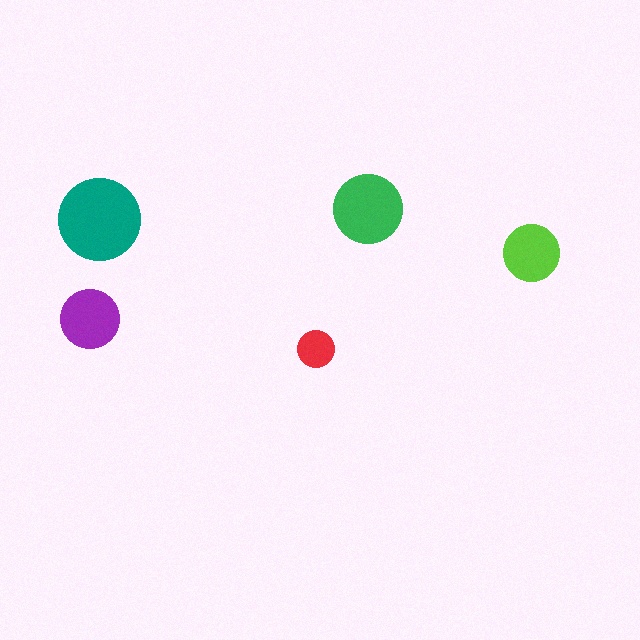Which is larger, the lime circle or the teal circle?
The teal one.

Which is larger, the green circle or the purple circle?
The green one.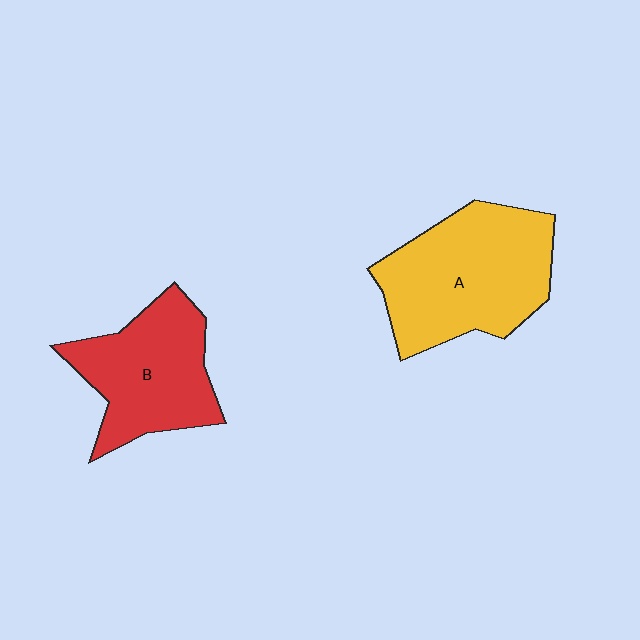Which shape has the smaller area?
Shape B (red).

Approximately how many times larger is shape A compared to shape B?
Approximately 1.3 times.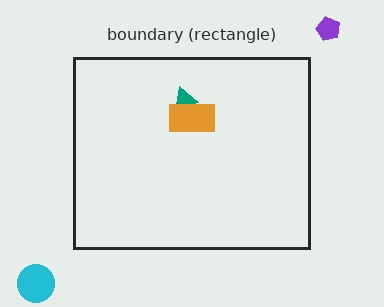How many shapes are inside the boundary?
2 inside, 2 outside.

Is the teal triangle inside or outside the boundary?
Inside.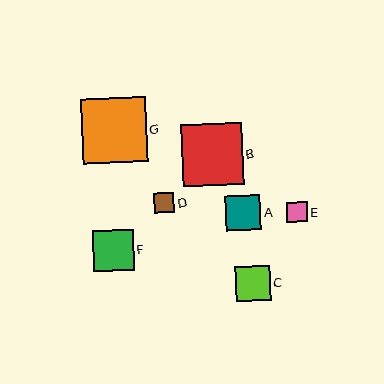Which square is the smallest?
Square D is the smallest with a size of approximately 20 pixels.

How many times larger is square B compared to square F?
Square B is approximately 1.5 times the size of square F.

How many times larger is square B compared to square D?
Square B is approximately 3.1 times the size of square D.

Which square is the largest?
Square G is the largest with a size of approximately 65 pixels.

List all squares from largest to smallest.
From largest to smallest: G, B, F, A, C, E, D.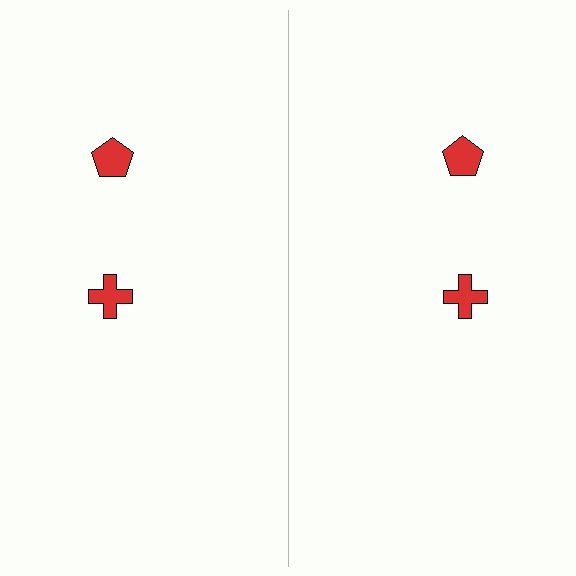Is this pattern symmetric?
Yes, this pattern has bilateral (reflection) symmetry.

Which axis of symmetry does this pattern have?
The pattern has a vertical axis of symmetry running through the center of the image.